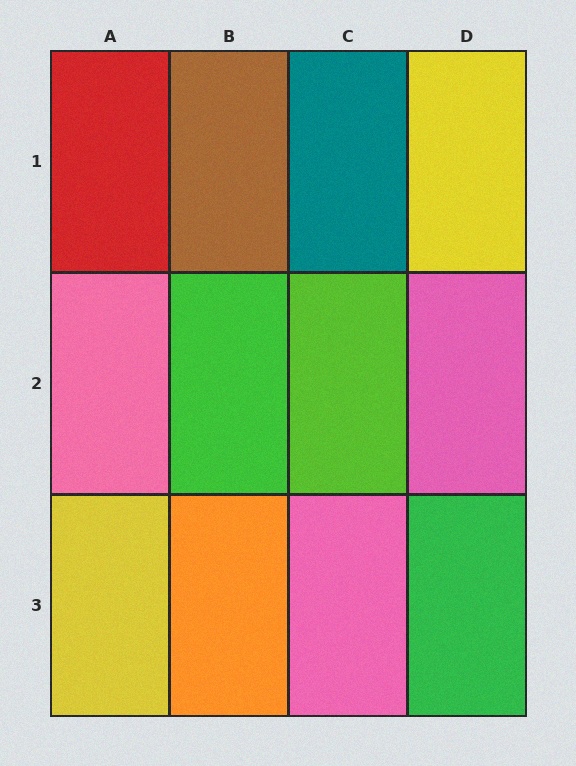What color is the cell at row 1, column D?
Yellow.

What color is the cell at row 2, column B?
Green.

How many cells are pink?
3 cells are pink.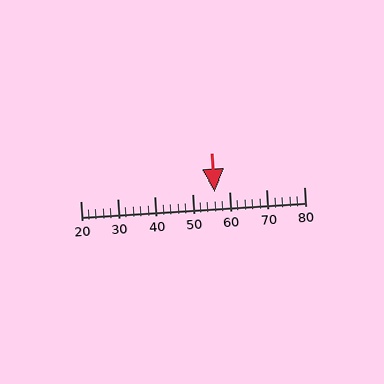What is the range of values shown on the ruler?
The ruler shows values from 20 to 80.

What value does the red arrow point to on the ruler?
The red arrow points to approximately 56.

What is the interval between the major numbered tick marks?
The major tick marks are spaced 10 units apart.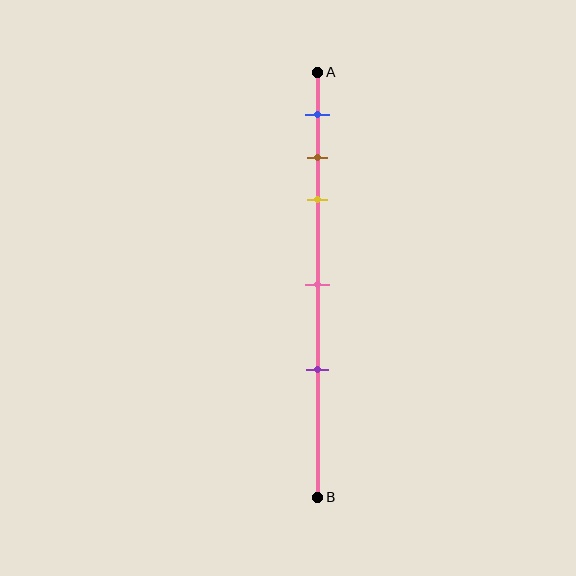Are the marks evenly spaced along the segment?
No, the marks are not evenly spaced.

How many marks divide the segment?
There are 5 marks dividing the segment.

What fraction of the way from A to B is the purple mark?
The purple mark is approximately 70% (0.7) of the way from A to B.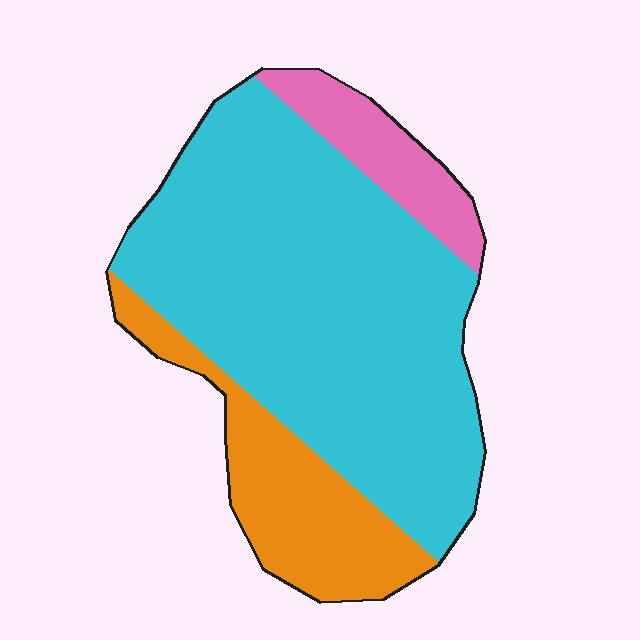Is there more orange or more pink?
Orange.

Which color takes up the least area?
Pink, at roughly 10%.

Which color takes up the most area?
Cyan, at roughly 70%.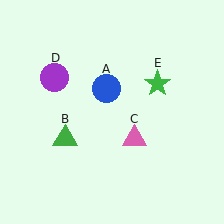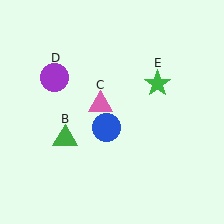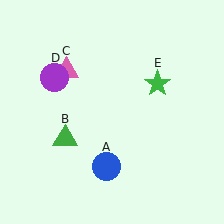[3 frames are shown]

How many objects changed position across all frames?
2 objects changed position: blue circle (object A), pink triangle (object C).